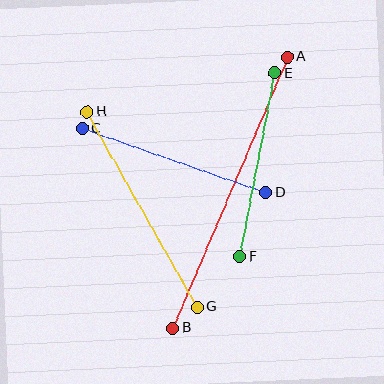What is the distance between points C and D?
The distance is approximately 194 pixels.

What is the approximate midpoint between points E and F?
The midpoint is at approximately (257, 165) pixels.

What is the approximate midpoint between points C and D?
The midpoint is at approximately (174, 160) pixels.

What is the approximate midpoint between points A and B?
The midpoint is at approximately (230, 193) pixels.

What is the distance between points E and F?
The distance is approximately 187 pixels.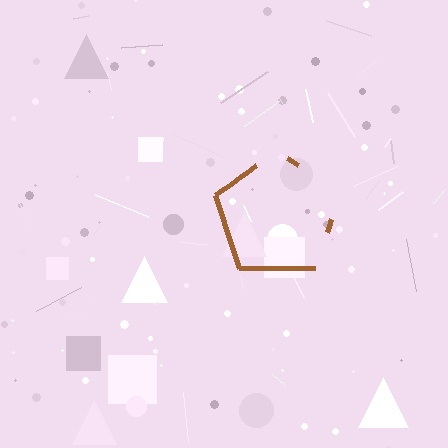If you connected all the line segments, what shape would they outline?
They would outline a pentagon.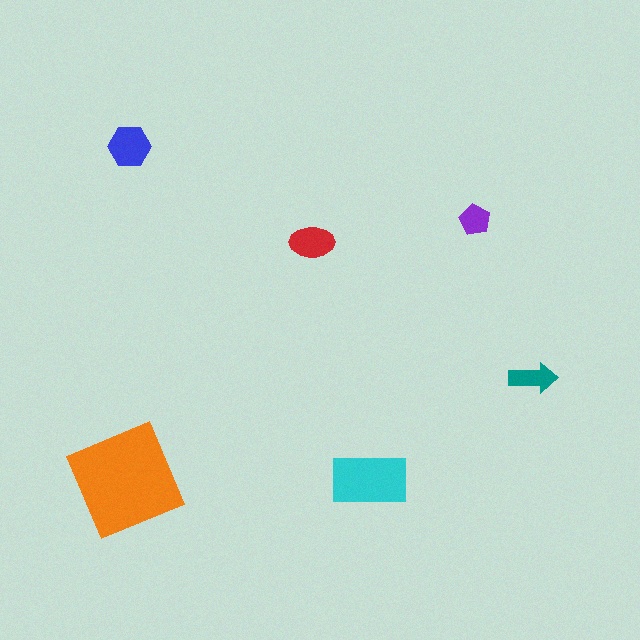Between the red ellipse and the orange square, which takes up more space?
The orange square.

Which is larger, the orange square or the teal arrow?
The orange square.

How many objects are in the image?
There are 6 objects in the image.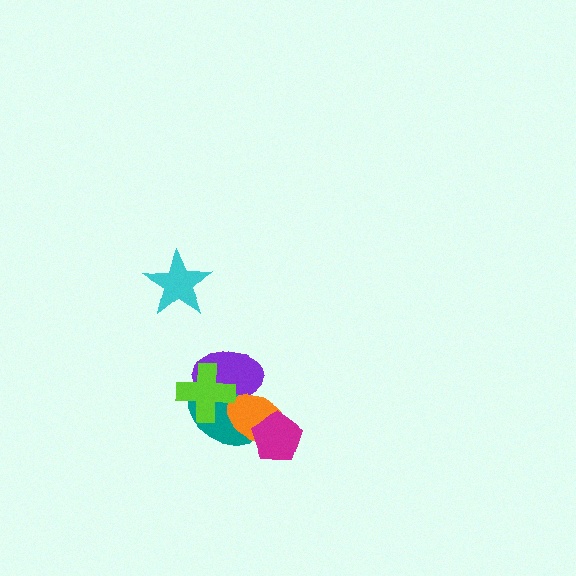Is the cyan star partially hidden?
No, no other shape covers it.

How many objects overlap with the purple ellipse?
3 objects overlap with the purple ellipse.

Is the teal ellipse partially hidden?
Yes, it is partially covered by another shape.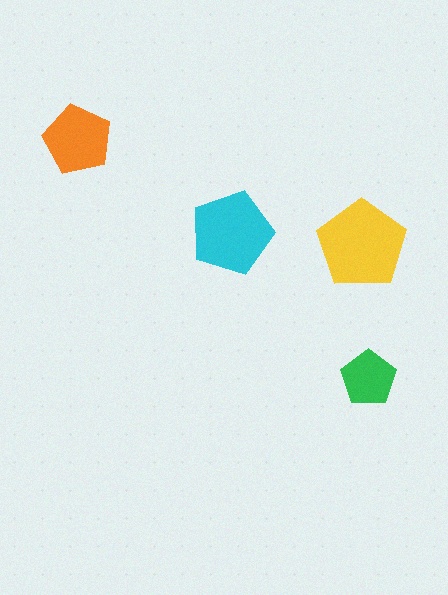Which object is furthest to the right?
The green pentagon is rightmost.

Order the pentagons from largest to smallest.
the yellow one, the cyan one, the orange one, the green one.